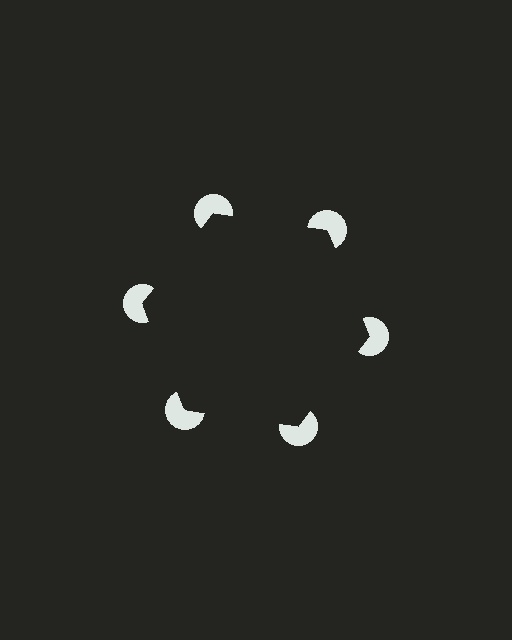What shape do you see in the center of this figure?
An illusory hexagon — its edges are inferred from the aligned wedge cuts in the pac-man discs, not physically drawn.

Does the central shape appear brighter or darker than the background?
It typically appears slightly darker than the background, even though no actual brightness change is drawn.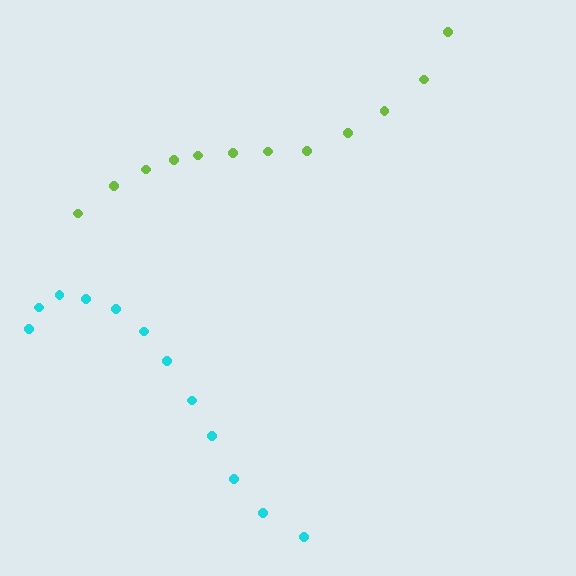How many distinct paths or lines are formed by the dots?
There are 2 distinct paths.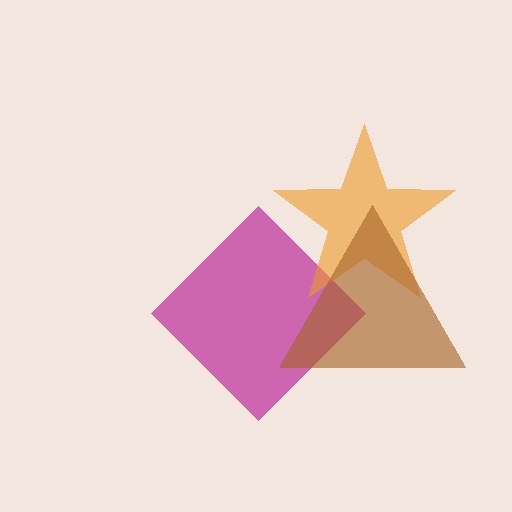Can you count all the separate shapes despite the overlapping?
Yes, there are 3 separate shapes.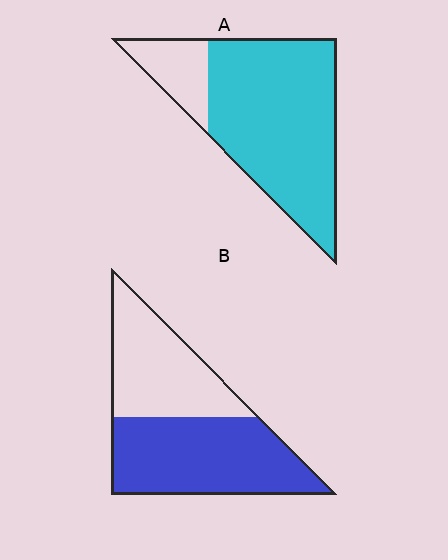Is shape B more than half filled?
Yes.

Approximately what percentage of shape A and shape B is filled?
A is approximately 80% and B is approximately 55%.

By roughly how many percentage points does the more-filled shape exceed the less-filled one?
By roughly 25 percentage points (A over B).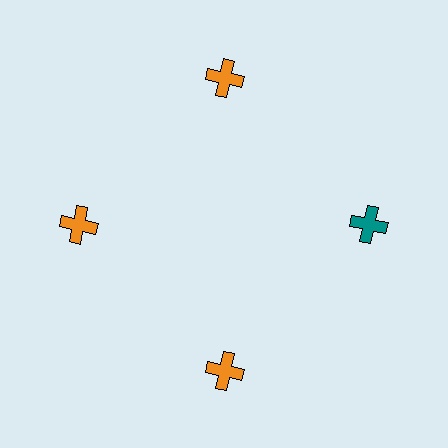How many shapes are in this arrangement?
There are 4 shapes arranged in a ring pattern.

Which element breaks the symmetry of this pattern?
The teal cross at roughly the 3 o'clock position breaks the symmetry. All other shapes are orange crosses.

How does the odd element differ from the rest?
It has a different color: teal instead of orange.